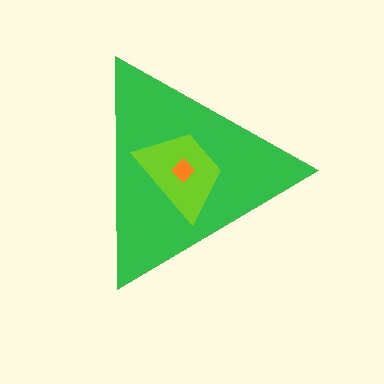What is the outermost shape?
The green triangle.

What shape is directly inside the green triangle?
The lime trapezoid.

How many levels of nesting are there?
3.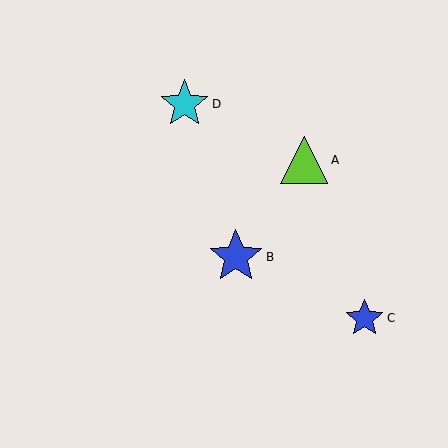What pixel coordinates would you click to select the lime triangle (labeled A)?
Click at (304, 160) to select the lime triangle A.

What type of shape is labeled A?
Shape A is a lime triangle.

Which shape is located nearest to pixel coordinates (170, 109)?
The cyan star (labeled D) at (184, 104) is nearest to that location.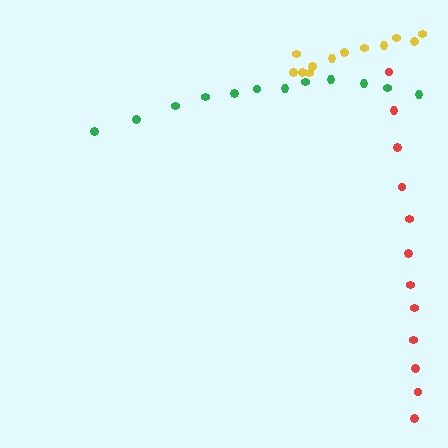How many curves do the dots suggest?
There are 3 distinct paths.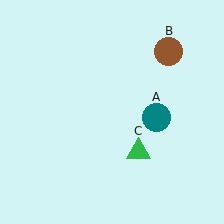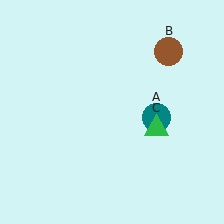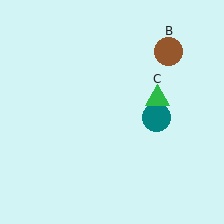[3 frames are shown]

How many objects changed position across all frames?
1 object changed position: green triangle (object C).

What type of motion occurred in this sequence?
The green triangle (object C) rotated counterclockwise around the center of the scene.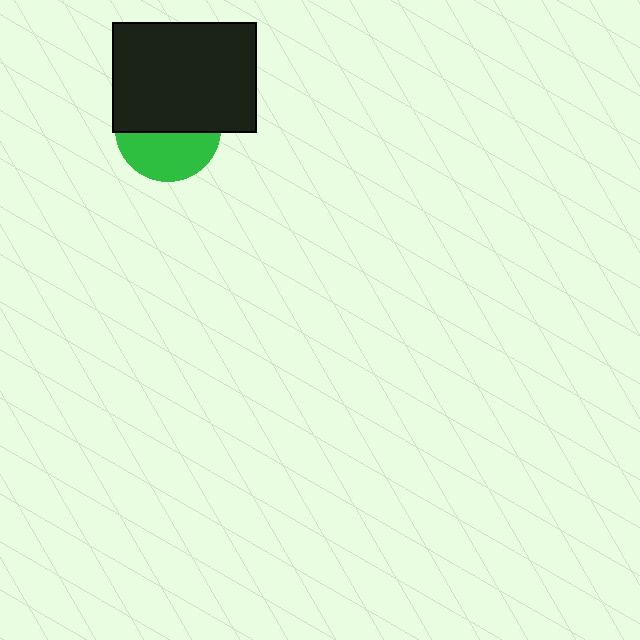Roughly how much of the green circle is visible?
A small part of it is visible (roughly 44%).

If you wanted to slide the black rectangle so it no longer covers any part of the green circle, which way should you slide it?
Slide it up — that is the most direct way to separate the two shapes.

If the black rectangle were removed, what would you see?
You would see the complete green circle.